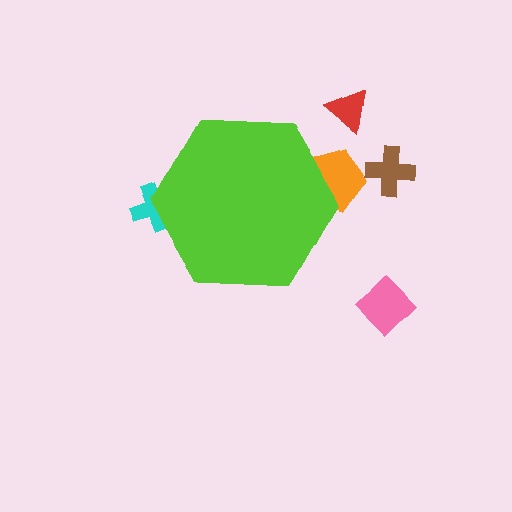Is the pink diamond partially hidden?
No, the pink diamond is fully visible.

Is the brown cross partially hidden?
No, the brown cross is fully visible.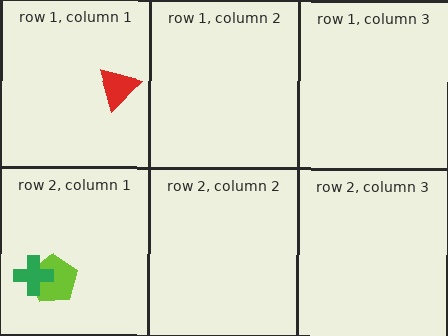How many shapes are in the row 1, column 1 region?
1.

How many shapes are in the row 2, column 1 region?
2.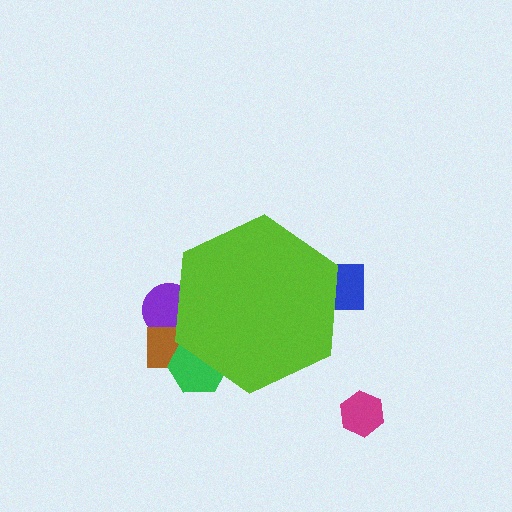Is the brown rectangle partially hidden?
Yes, the brown rectangle is partially hidden behind the lime hexagon.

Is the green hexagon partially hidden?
Yes, the green hexagon is partially hidden behind the lime hexagon.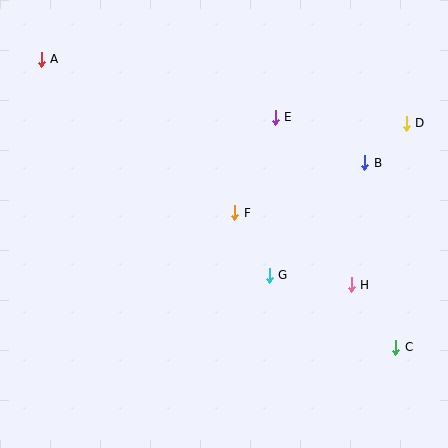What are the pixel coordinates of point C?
Point C is at (396, 347).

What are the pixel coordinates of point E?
Point E is at (275, 118).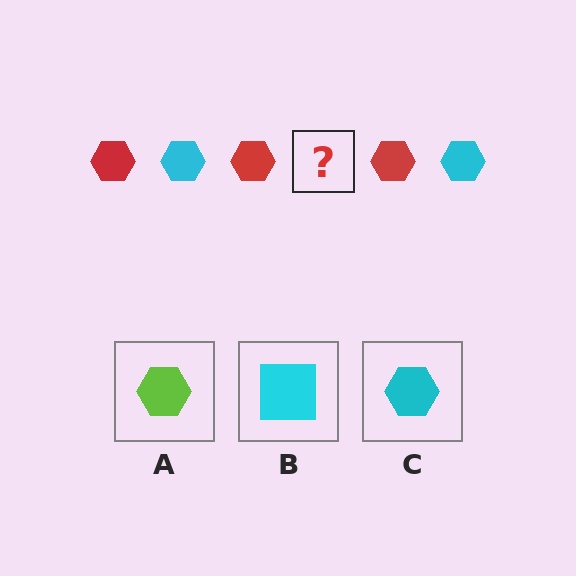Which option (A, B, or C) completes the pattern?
C.